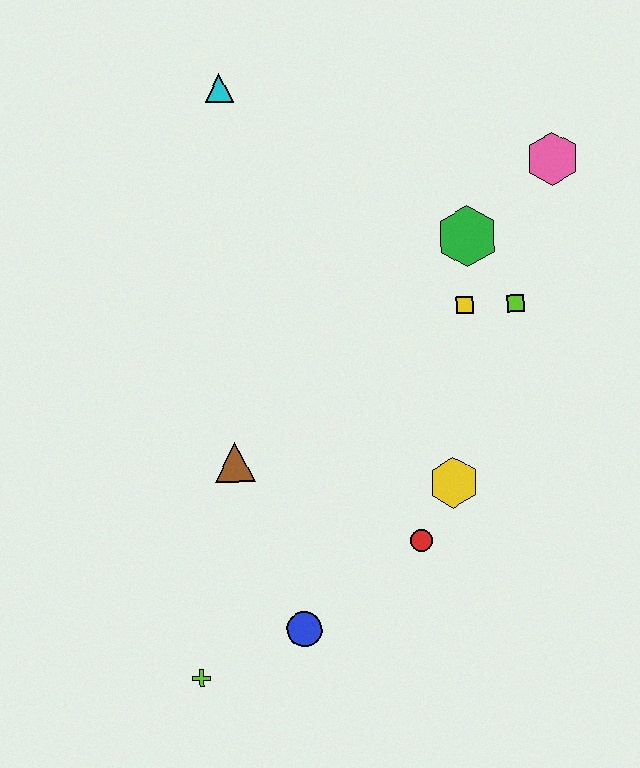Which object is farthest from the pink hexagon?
The lime cross is farthest from the pink hexagon.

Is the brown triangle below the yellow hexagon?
No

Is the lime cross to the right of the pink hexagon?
No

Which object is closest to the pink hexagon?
The green hexagon is closest to the pink hexagon.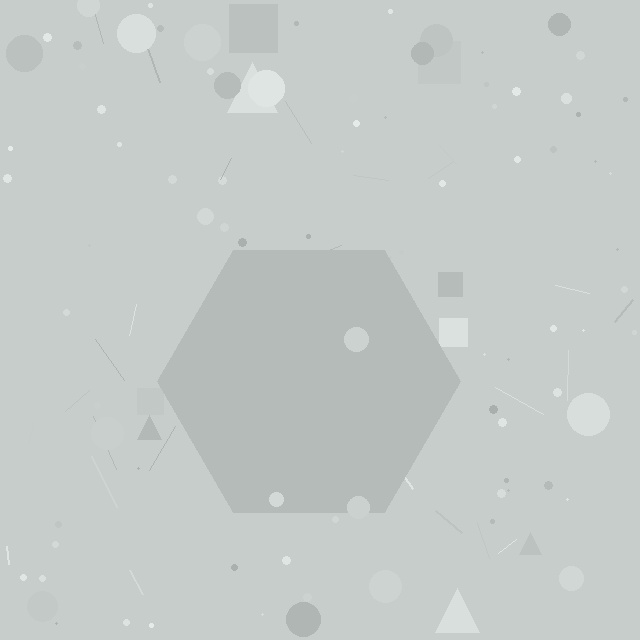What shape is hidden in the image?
A hexagon is hidden in the image.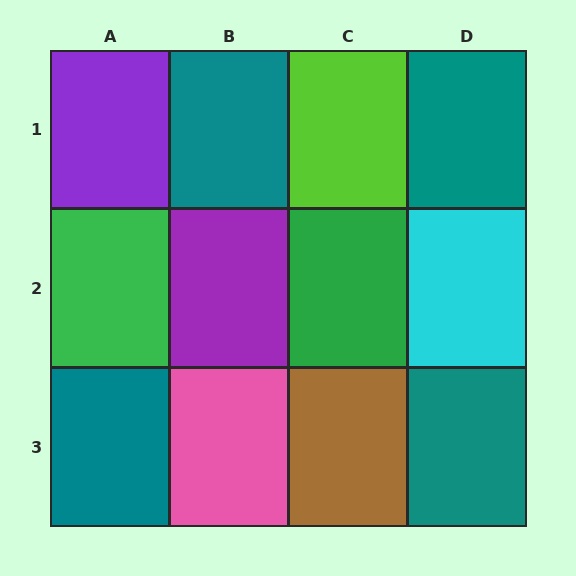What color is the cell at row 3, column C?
Brown.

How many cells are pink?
1 cell is pink.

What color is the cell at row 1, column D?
Teal.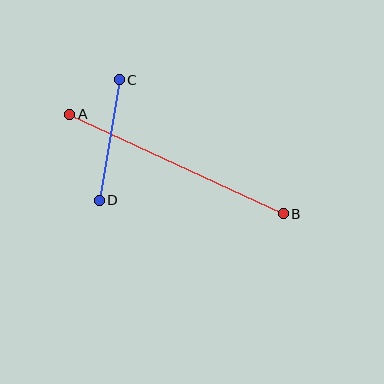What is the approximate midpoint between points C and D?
The midpoint is at approximately (109, 140) pixels.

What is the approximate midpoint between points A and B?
The midpoint is at approximately (176, 164) pixels.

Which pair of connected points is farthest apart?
Points A and B are farthest apart.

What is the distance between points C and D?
The distance is approximately 122 pixels.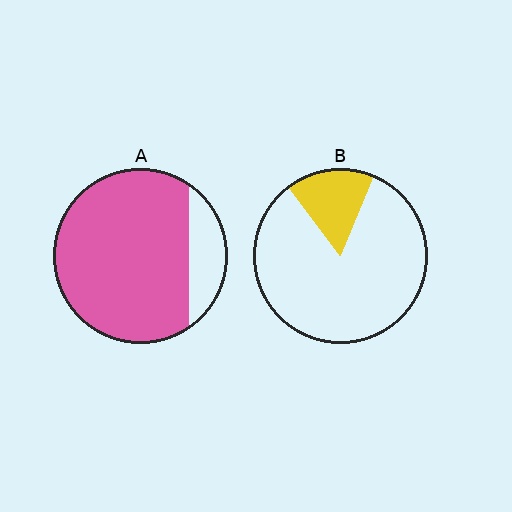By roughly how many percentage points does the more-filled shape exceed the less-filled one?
By roughly 65 percentage points (A over B).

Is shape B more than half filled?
No.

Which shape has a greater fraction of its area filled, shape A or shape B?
Shape A.